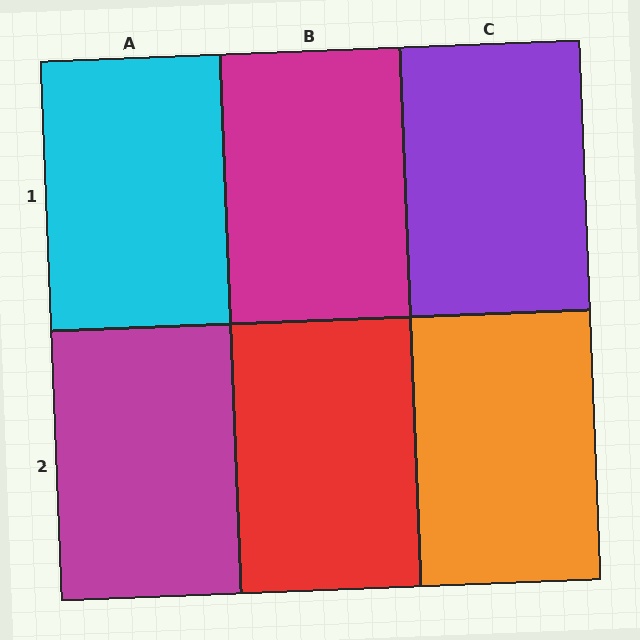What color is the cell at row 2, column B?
Red.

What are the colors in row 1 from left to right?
Cyan, magenta, purple.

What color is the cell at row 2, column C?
Orange.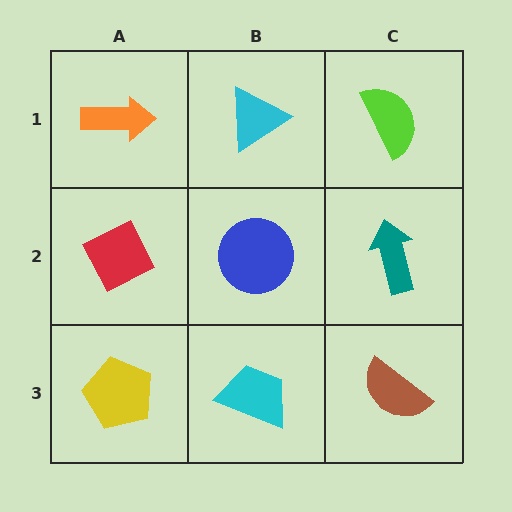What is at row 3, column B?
A cyan trapezoid.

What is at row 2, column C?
A teal arrow.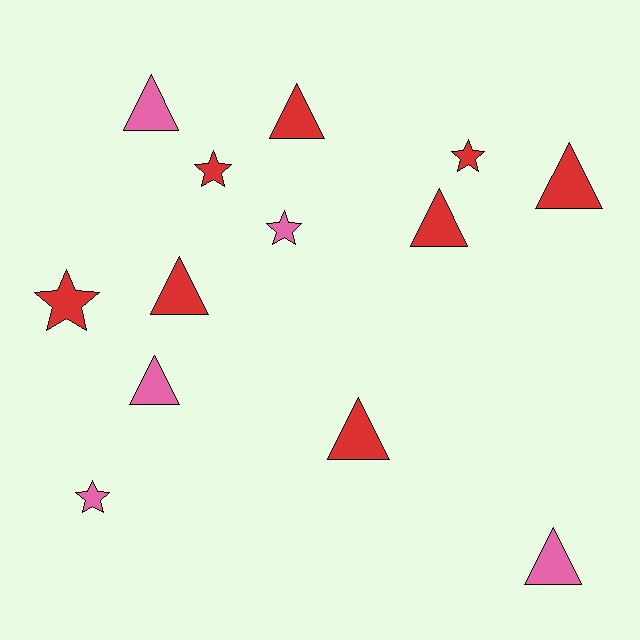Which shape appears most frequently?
Triangle, with 8 objects.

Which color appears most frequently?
Red, with 8 objects.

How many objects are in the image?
There are 13 objects.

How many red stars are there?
There are 3 red stars.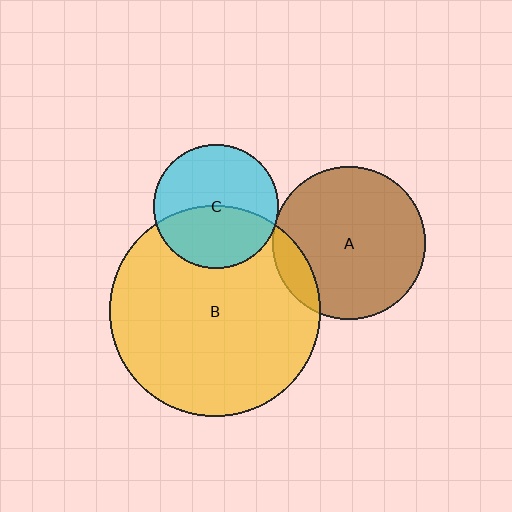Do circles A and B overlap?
Yes.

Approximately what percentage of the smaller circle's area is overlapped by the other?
Approximately 10%.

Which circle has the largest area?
Circle B (yellow).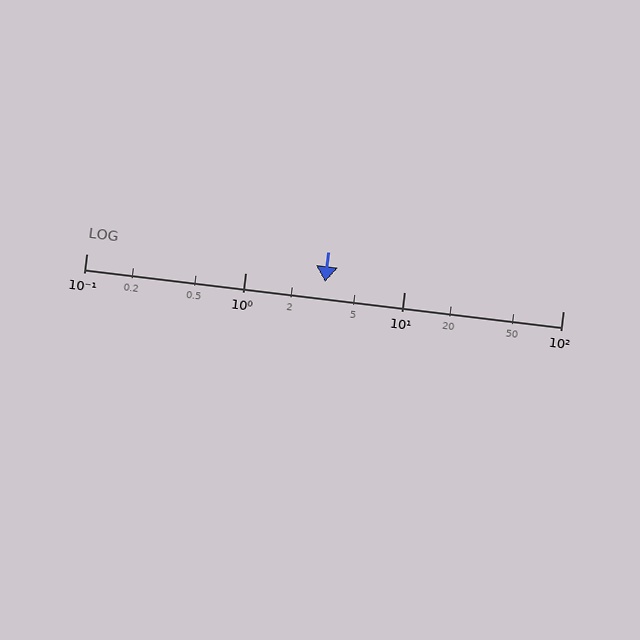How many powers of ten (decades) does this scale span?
The scale spans 3 decades, from 0.1 to 100.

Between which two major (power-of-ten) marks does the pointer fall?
The pointer is between 1 and 10.